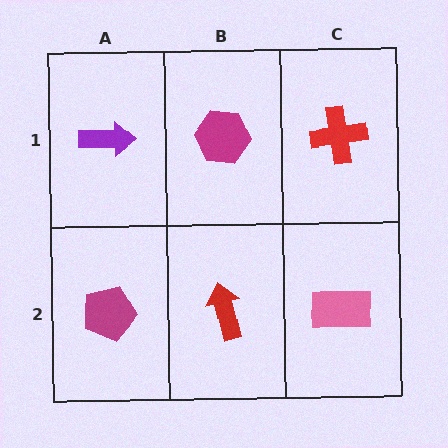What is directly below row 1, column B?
A red arrow.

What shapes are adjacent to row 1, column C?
A pink rectangle (row 2, column C), a magenta hexagon (row 1, column B).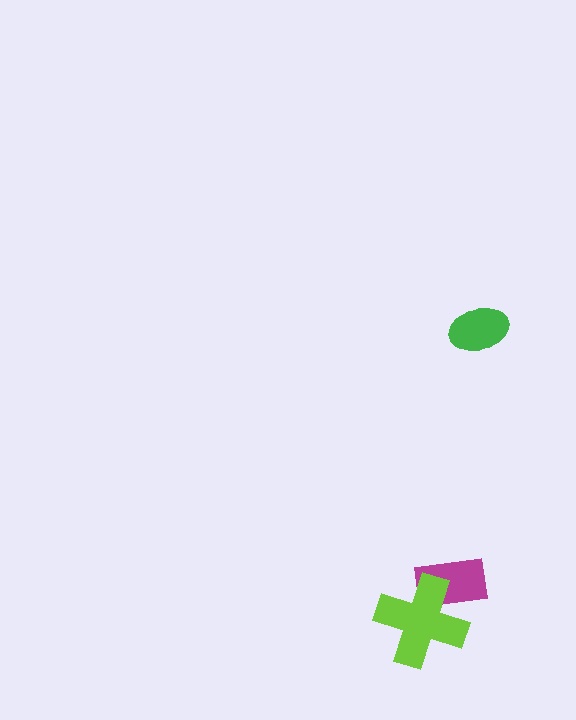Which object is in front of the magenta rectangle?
The lime cross is in front of the magenta rectangle.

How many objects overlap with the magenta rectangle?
1 object overlaps with the magenta rectangle.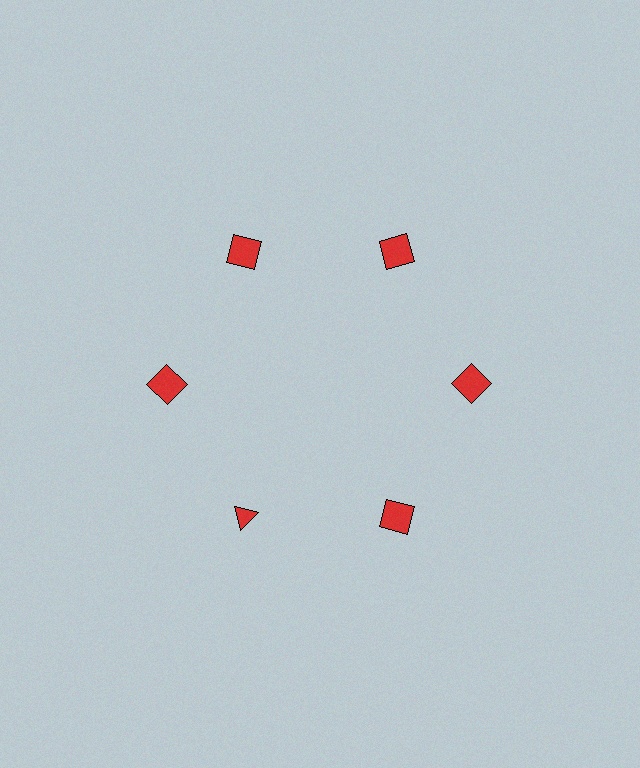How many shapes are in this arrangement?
There are 6 shapes arranged in a ring pattern.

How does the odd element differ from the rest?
It has a different shape: triangle instead of square.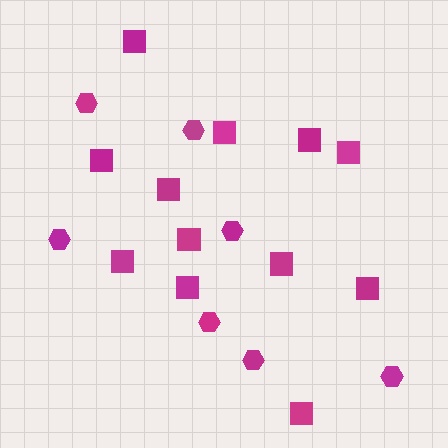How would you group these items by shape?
There are 2 groups: one group of squares (12) and one group of hexagons (7).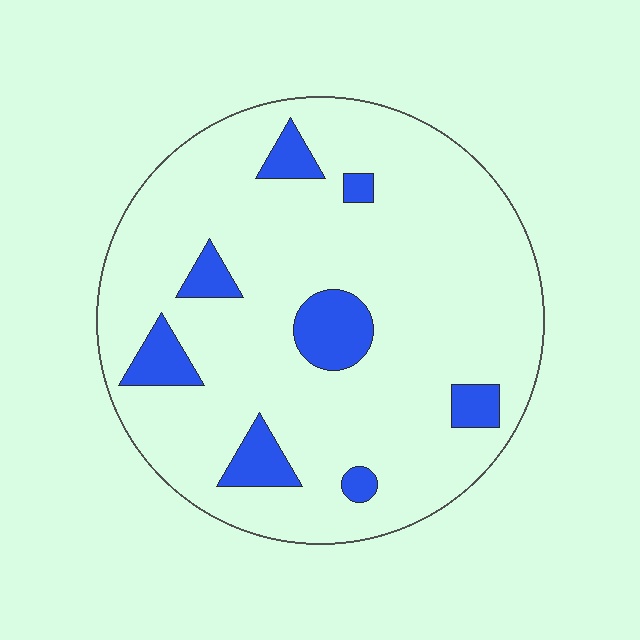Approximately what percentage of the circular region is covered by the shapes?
Approximately 15%.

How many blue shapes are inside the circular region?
8.